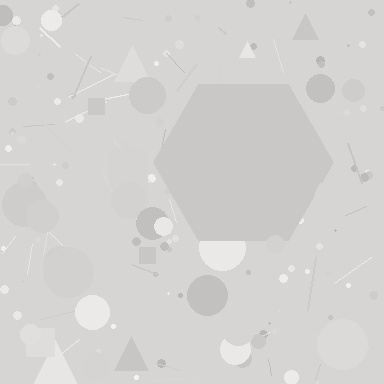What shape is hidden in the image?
A hexagon is hidden in the image.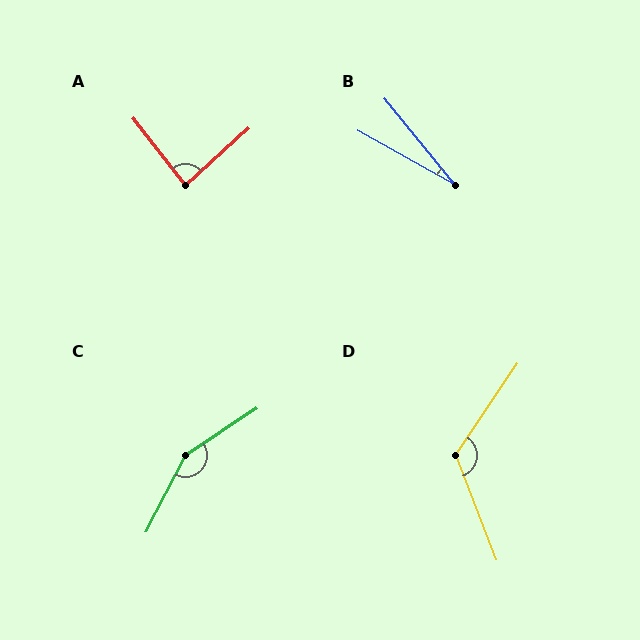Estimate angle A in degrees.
Approximately 86 degrees.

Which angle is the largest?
C, at approximately 151 degrees.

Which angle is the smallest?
B, at approximately 22 degrees.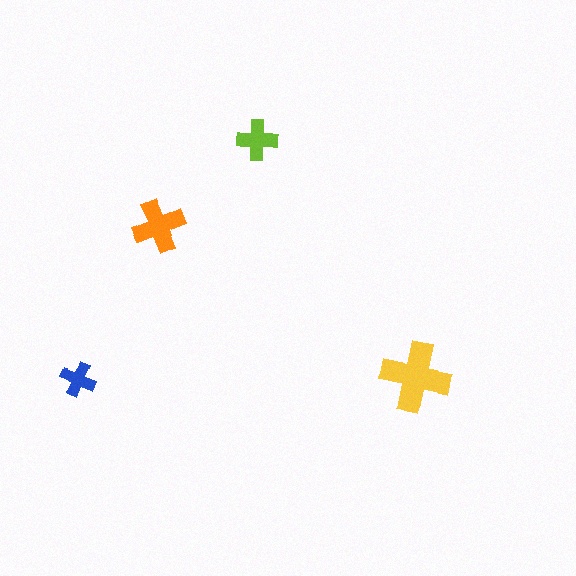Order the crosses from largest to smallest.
the yellow one, the orange one, the lime one, the blue one.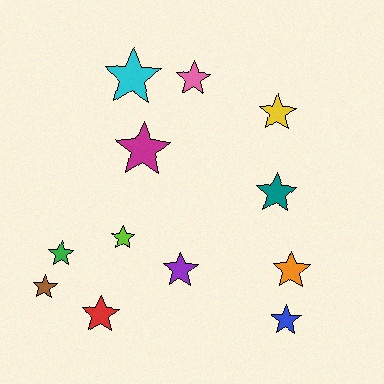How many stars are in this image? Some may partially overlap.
There are 12 stars.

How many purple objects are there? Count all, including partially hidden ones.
There is 1 purple object.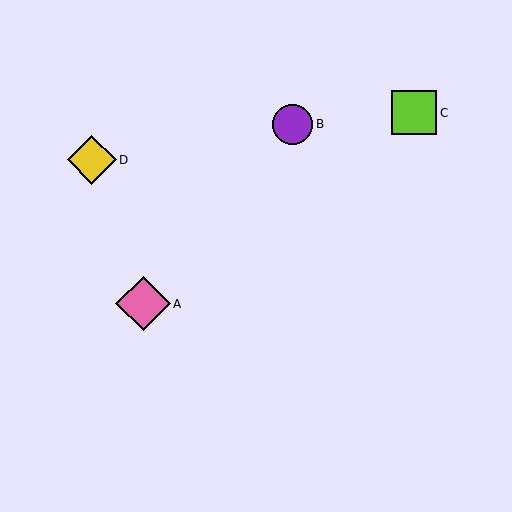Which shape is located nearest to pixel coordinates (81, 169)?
The yellow diamond (labeled D) at (92, 160) is nearest to that location.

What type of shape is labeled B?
Shape B is a purple circle.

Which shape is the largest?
The pink diamond (labeled A) is the largest.